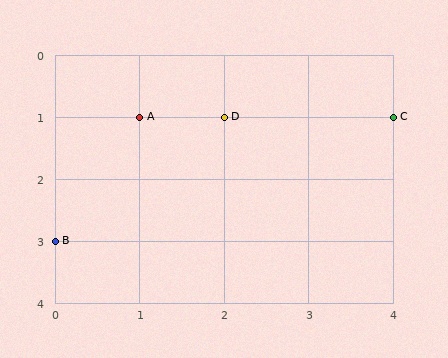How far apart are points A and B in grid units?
Points A and B are 1 column and 2 rows apart (about 2.2 grid units diagonally).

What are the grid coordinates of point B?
Point B is at grid coordinates (0, 3).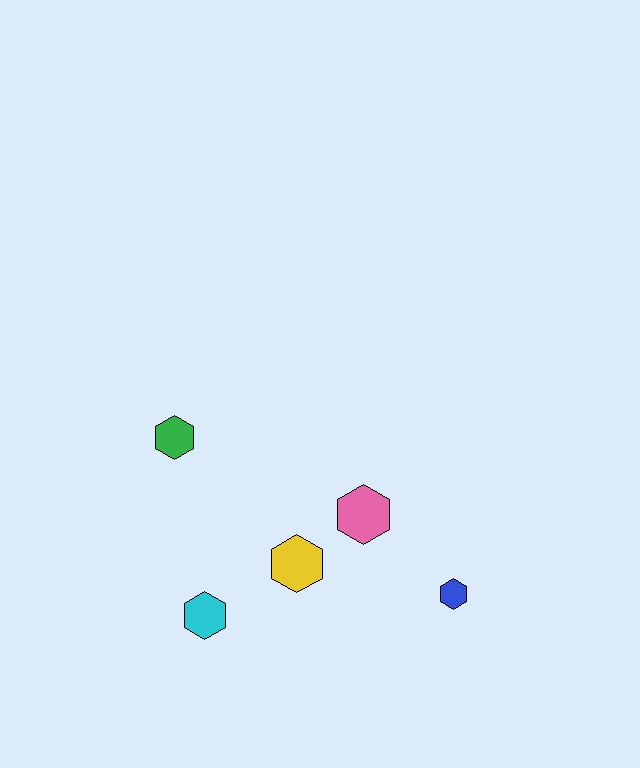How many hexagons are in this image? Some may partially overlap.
There are 5 hexagons.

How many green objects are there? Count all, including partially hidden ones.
There is 1 green object.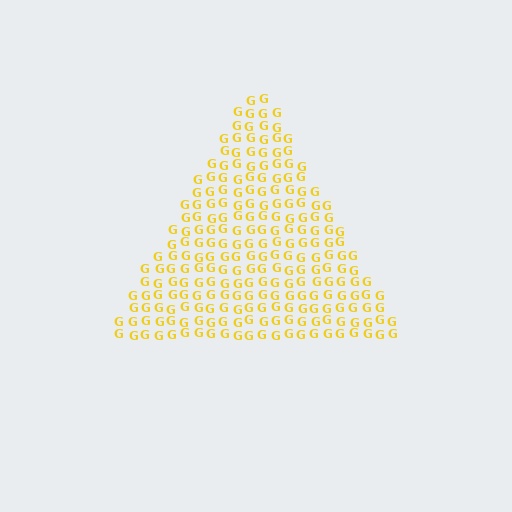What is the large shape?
The large shape is a triangle.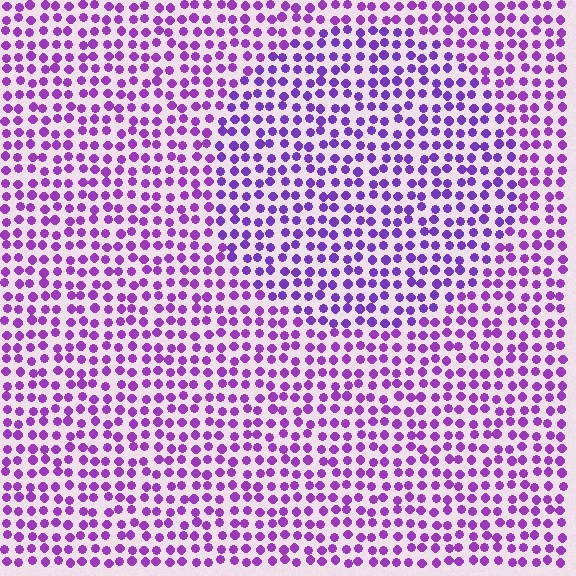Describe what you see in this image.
The image is filled with small purple elements in a uniform arrangement. A circle-shaped region is visible where the elements are tinted to a slightly different hue, forming a subtle color boundary.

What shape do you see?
I see a circle.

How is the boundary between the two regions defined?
The boundary is defined purely by a slight shift in hue (about 18 degrees). Spacing, size, and orientation are identical on both sides.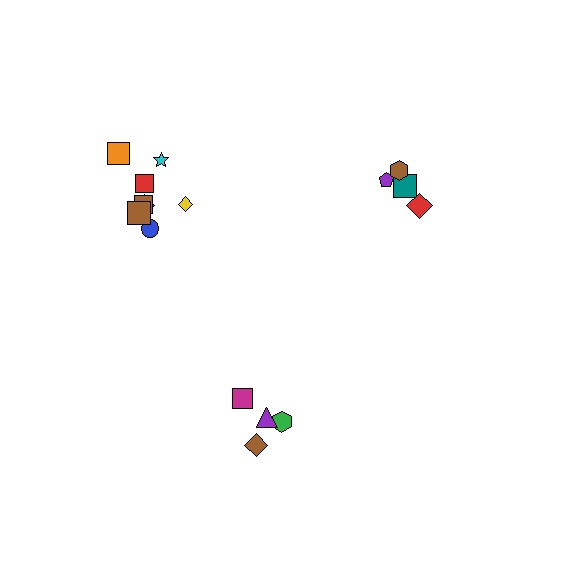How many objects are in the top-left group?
There are 8 objects.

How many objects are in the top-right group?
There are 4 objects.